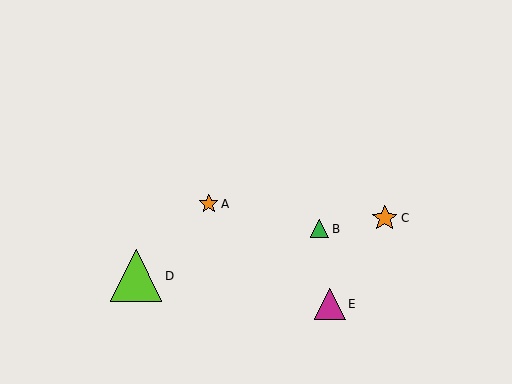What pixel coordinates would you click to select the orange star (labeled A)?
Click at (209, 204) to select the orange star A.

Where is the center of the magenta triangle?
The center of the magenta triangle is at (330, 304).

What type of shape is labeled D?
Shape D is a lime triangle.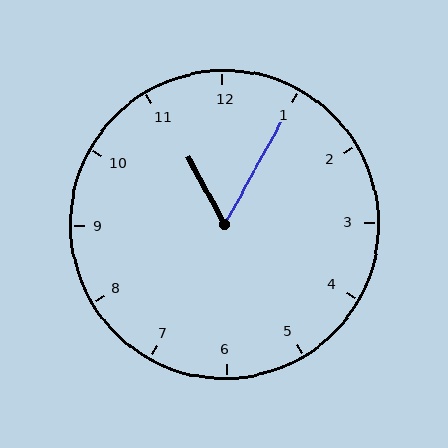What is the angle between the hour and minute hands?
Approximately 58 degrees.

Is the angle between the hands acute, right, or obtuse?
It is acute.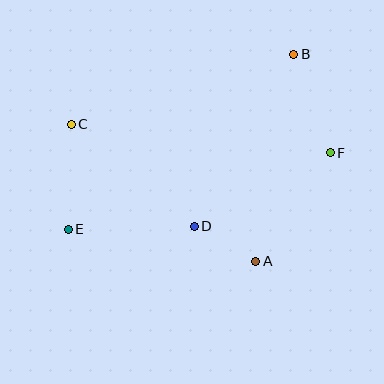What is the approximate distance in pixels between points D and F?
The distance between D and F is approximately 155 pixels.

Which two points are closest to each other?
Points A and D are closest to each other.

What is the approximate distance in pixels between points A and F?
The distance between A and F is approximately 131 pixels.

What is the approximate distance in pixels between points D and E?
The distance between D and E is approximately 126 pixels.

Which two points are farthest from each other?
Points B and E are farthest from each other.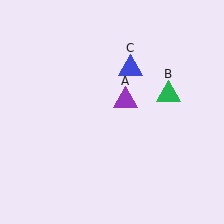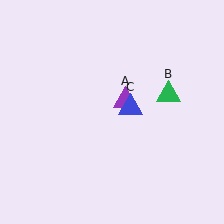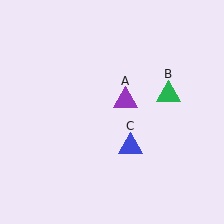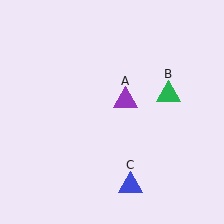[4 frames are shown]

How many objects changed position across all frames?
1 object changed position: blue triangle (object C).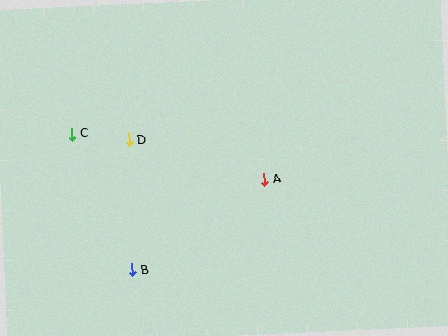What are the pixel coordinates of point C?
Point C is at (72, 134).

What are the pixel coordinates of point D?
Point D is at (129, 140).